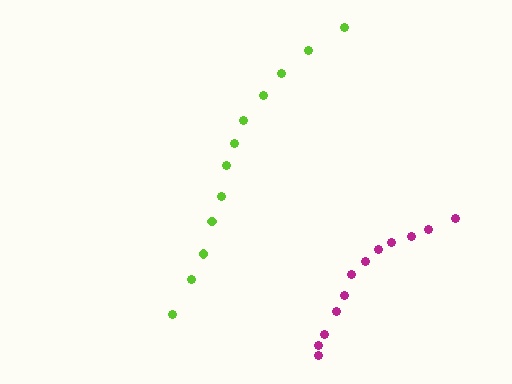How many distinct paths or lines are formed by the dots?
There are 2 distinct paths.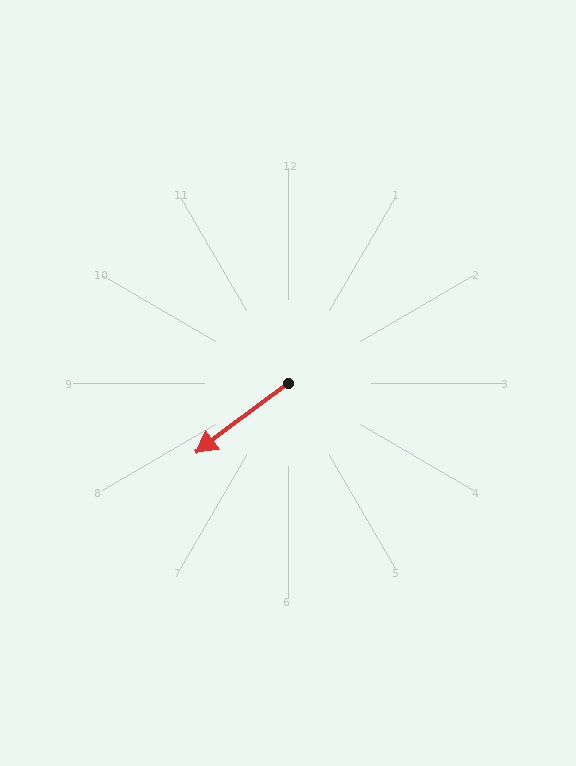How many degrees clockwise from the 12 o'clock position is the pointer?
Approximately 233 degrees.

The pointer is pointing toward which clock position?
Roughly 8 o'clock.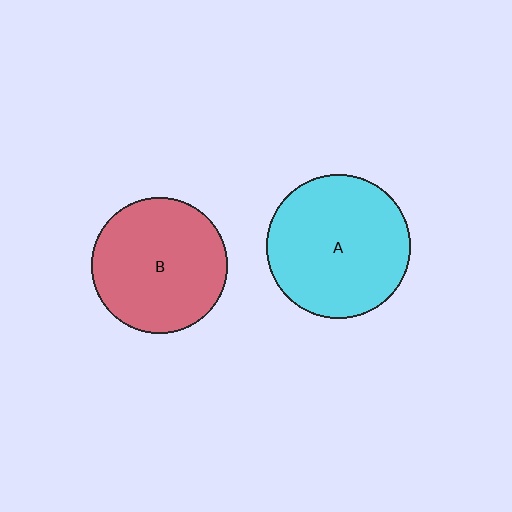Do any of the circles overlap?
No, none of the circles overlap.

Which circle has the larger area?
Circle A (cyan).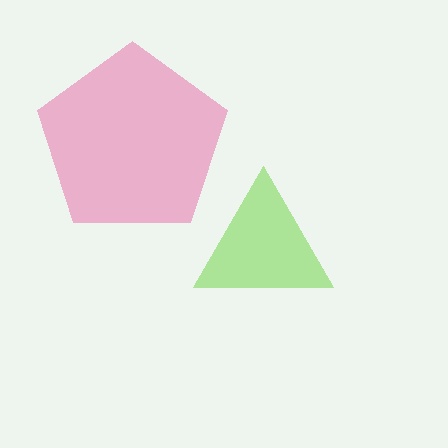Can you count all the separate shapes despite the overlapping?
Yes, there are 2 separate shapes.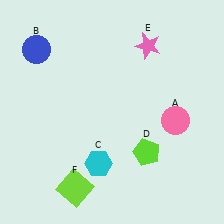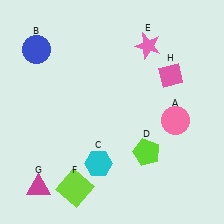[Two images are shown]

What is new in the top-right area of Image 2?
A pink diamond (H) was added in the top-right area of Image 2.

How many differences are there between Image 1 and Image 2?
There are 2 differences between the two images.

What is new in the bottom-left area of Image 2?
A magenta triangle (G) was added in the bottom-left area of Image 2.